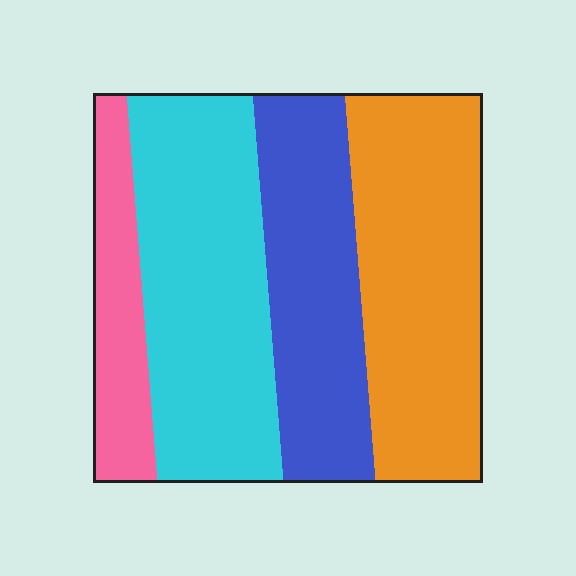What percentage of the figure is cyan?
Cyan takes up about one third (1/3) of the figure.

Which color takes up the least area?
Pink, at roughly 15%.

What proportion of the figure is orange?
Orange takes up about one third (1/3) of the figure.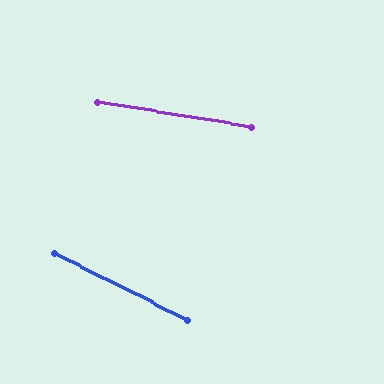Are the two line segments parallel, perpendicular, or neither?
Neither parallel nor perpendicular — they differ by about 18°.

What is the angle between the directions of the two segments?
Approximately 18 degrees.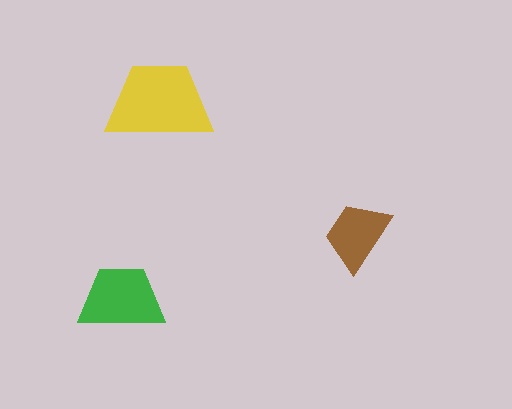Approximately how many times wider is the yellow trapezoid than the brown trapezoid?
About 1.5 times wider.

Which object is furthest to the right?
The brown trapezoid is rightmost.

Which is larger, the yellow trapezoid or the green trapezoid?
The yellow one.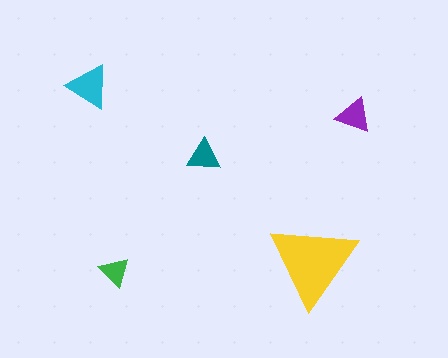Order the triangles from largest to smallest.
the yellow one, the cyan one, the purple one, the teal one, the green one.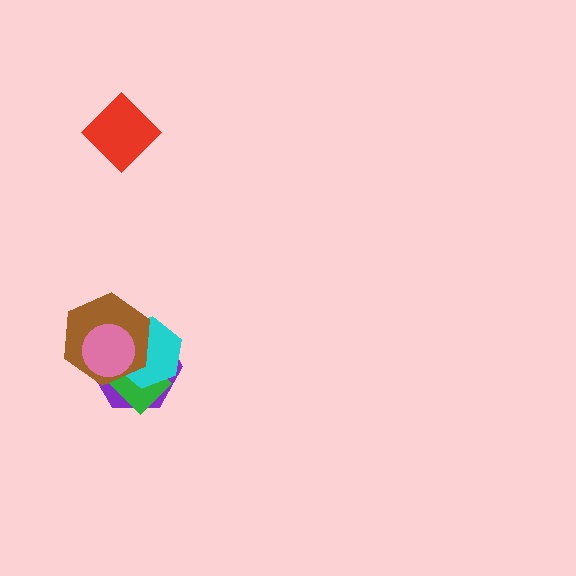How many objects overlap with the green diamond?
4 objects overlap with the green diamond.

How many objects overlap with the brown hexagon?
4 objects overlap with the brown hexagon.